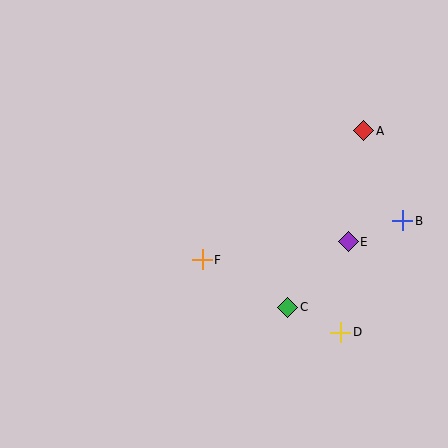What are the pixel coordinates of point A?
Point A is at (364, 131).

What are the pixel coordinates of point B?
Point B is at (403, 221).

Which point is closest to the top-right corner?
Point A is closest to the top-right corner.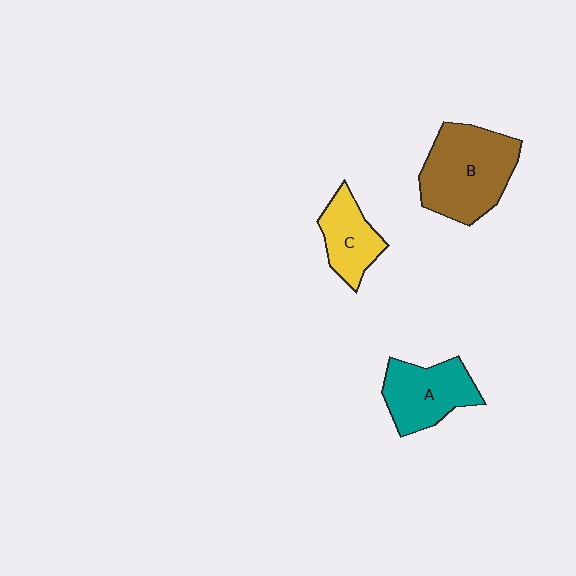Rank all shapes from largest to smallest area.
From largest to smallest: B (brown), A (teal), C (yellow).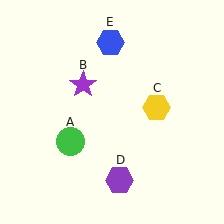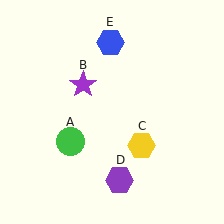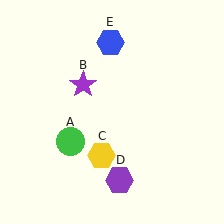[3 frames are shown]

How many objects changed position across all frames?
1 object changed position: yellow hexagon (object C).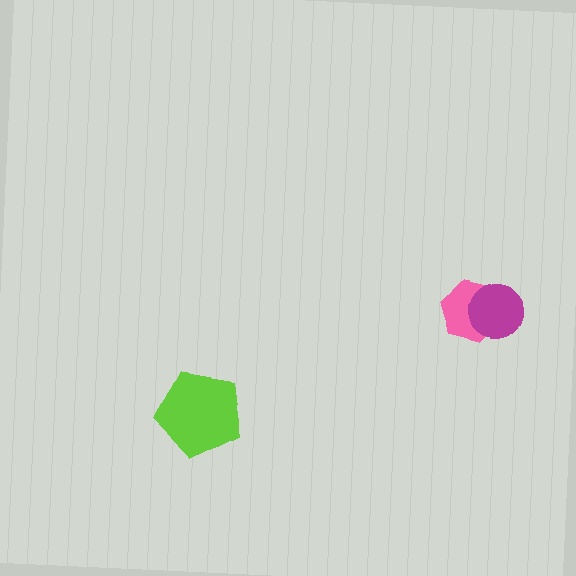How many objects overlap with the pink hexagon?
1 object overlaps with the pink hexagon.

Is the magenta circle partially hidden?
No, no other shape covers it.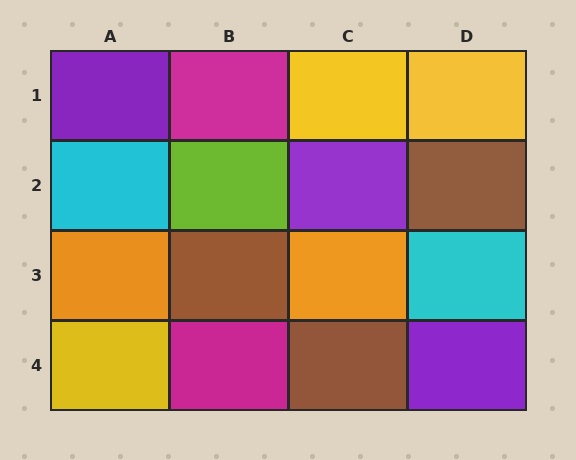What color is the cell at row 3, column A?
Orange.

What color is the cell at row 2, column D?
Brown.